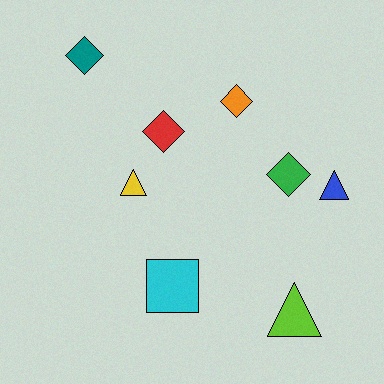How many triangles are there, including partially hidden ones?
There are 3 triangles.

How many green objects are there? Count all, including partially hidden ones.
There is 1 green object.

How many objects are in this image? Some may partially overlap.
There are 8 objects.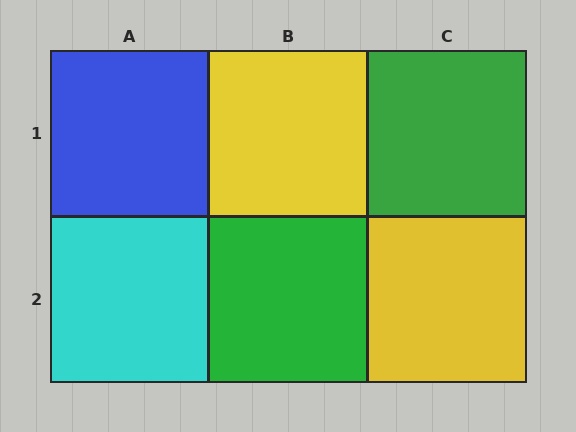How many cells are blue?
1 cell is blue.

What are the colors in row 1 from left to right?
Blue, yellow, green.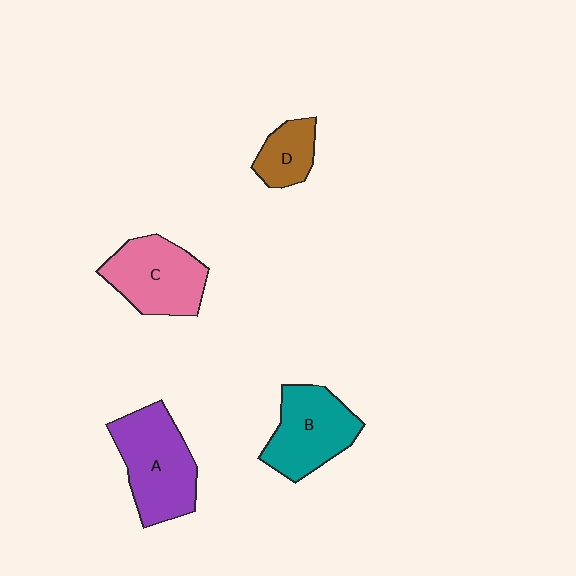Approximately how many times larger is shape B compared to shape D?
Approximately 1.9 times.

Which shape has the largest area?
Shape A (purple).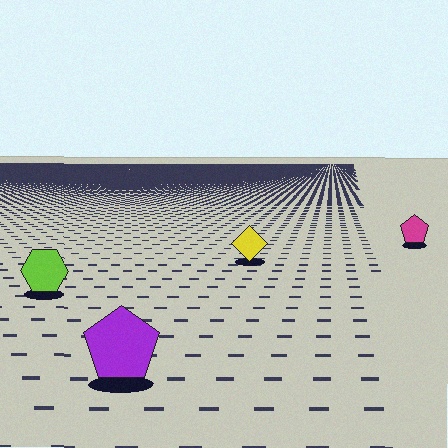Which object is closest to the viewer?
The purple pentagon is closest. The texture marks near it are larger and more spread out.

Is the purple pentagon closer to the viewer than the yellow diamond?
Yes. The purple pentagon is closer — you can tell from the texture gradient: the ground texture is coarser near it.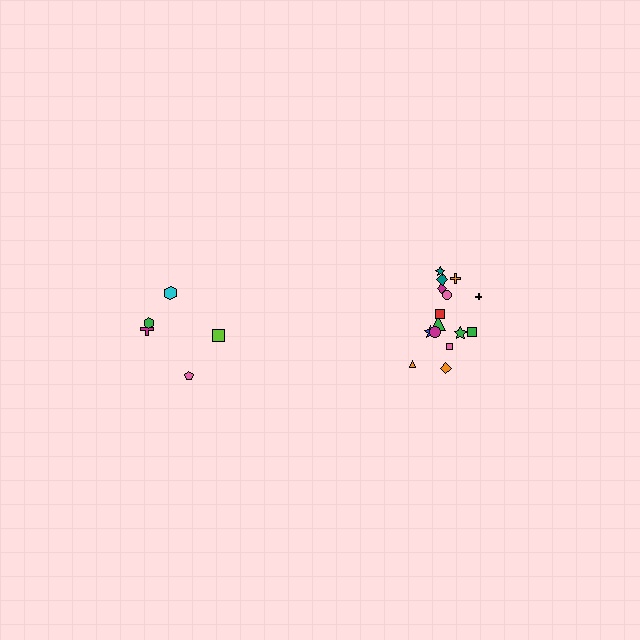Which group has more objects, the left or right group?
The right group.